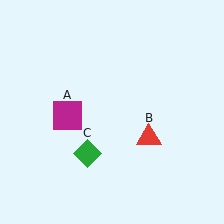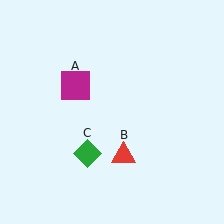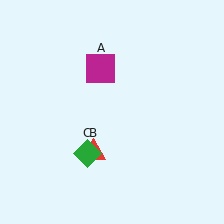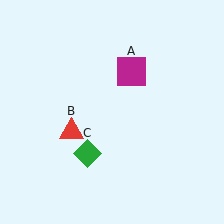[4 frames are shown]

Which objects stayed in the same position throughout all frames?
Green diamond (object C) remained stationary.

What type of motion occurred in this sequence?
The magenta square (object A), red triangle (object B) rotated clockwise around the center of the scene.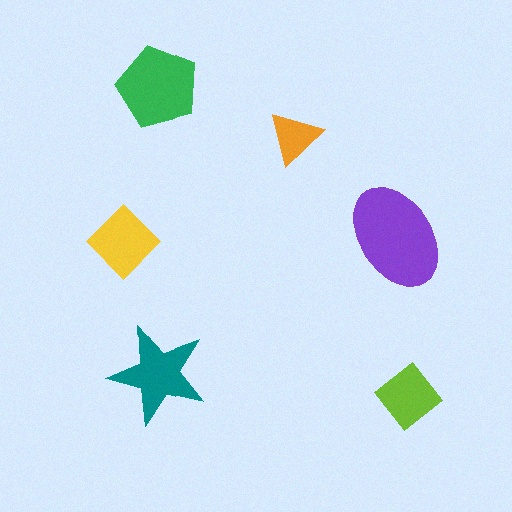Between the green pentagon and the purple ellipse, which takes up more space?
The purple ellipse.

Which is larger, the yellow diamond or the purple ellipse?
The purple ellipse.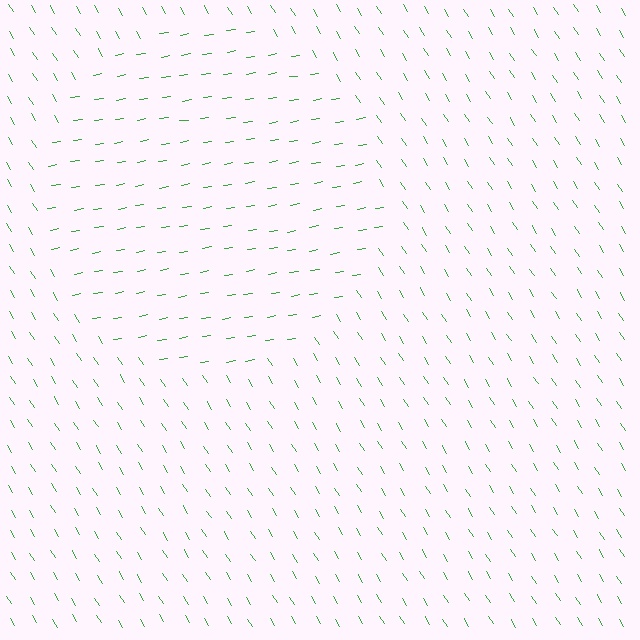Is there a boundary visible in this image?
Yes, there is a texture boundary formed by a change in line orientation.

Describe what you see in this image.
The image is filled with small green line segments. A circle region in the image has lines oriented differently from the surrounding lines, creating a visible texture boundary.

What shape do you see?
I see a circle.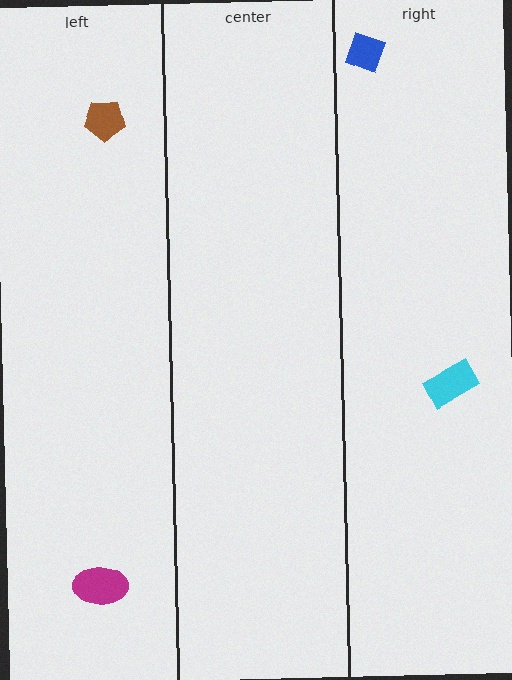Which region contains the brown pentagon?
The left region.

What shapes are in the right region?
The cyan rectangle, the blue diamond.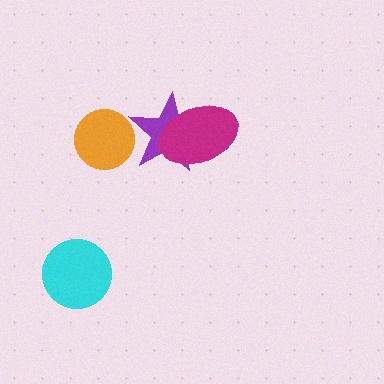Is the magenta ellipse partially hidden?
No, no other shape covers it.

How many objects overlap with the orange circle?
1 object overlaps with the orange circle.